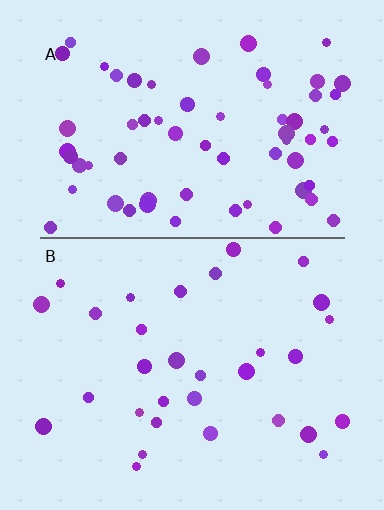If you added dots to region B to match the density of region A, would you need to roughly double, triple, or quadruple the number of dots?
Approximately double.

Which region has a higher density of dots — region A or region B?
A (the top).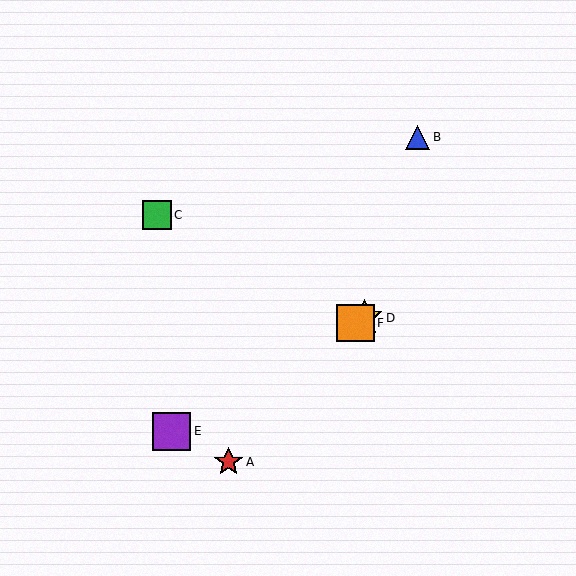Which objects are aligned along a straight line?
Objects D, E, F are aligned along a straight line.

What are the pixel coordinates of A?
Object A is at (229, 462).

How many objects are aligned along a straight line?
3 objects (D, E, F) are aligned along a straight line.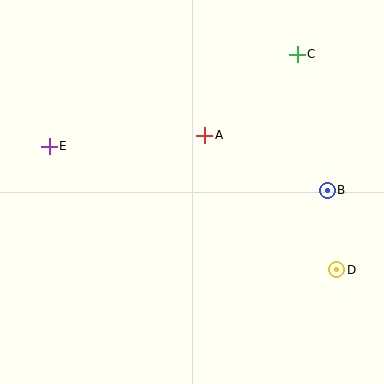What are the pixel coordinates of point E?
Point E is at (49, 146).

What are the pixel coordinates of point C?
Point C is at (297, 54).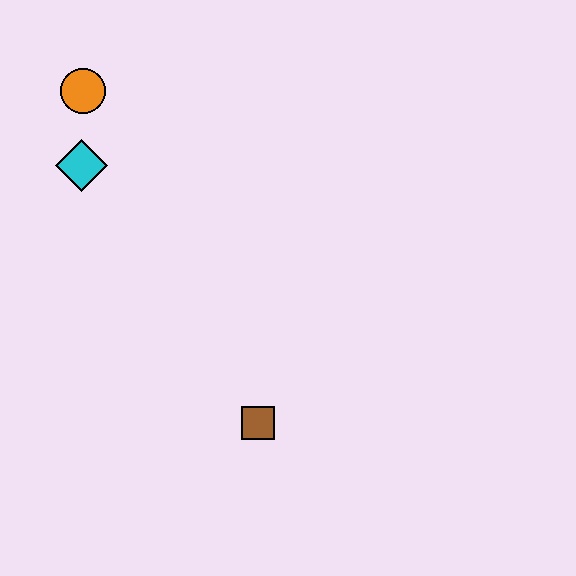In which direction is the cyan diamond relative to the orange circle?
The cyan diamond is below the orange circle.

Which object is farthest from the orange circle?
The brown square is farthest from the orange circle.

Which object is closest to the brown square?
The cyan diamond is closest to the brown square.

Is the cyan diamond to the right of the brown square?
No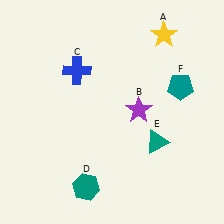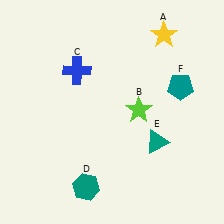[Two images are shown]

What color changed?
The star (B) changed from purple in Image 1 to lime in Image 2.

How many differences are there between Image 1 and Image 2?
There is 1 difference between the two images.